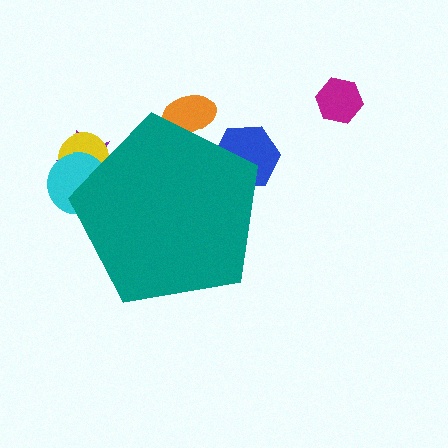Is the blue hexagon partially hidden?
Yes, the blue hexagon is partially hidden behind the teal pentagon.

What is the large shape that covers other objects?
A teal pentagon.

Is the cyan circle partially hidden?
Yes, the cyan circle is partially hidden behind the teal pentagon.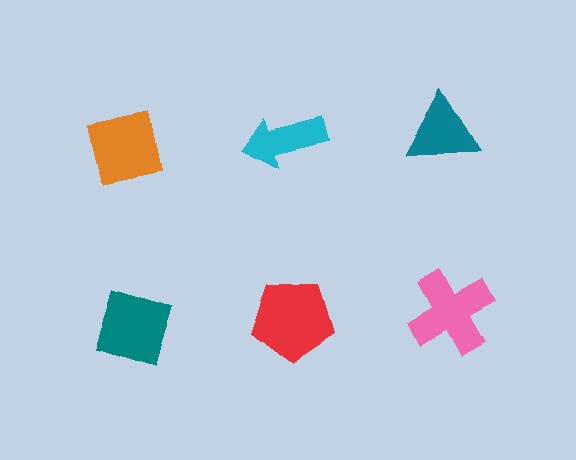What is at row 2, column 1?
A teal diamond.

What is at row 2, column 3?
A pink cross.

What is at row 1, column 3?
A teal triangle.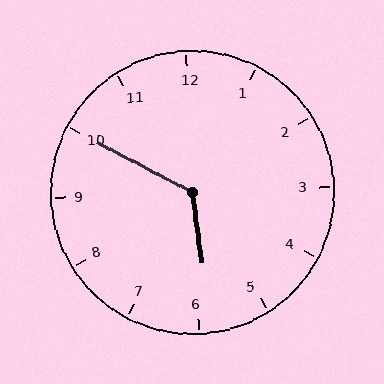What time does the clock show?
5:50.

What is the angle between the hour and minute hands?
Approximately 125 degrees.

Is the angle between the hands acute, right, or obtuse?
It is obtuse.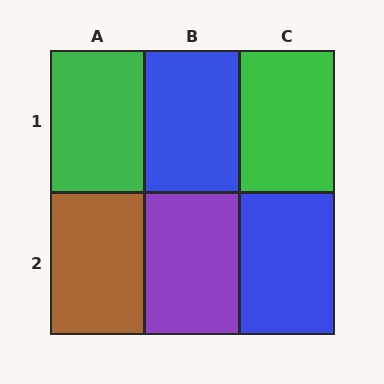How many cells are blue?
2 cells are blue.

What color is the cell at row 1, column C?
Green.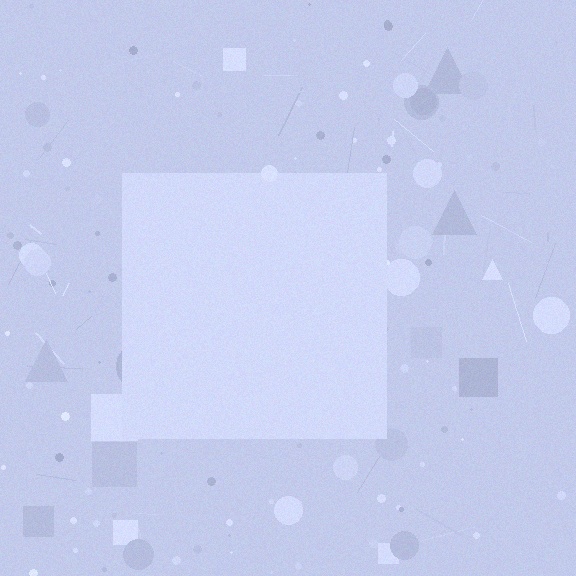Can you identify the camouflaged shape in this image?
The camouflaged shape is a square.